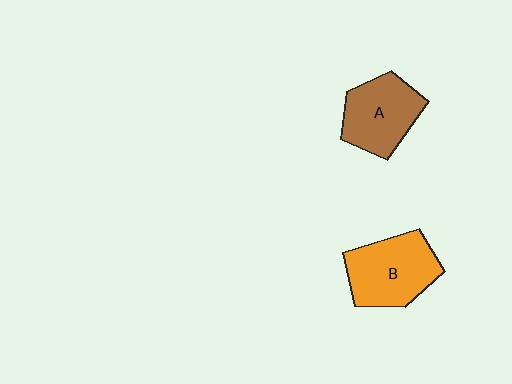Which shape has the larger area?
Shape B (orange).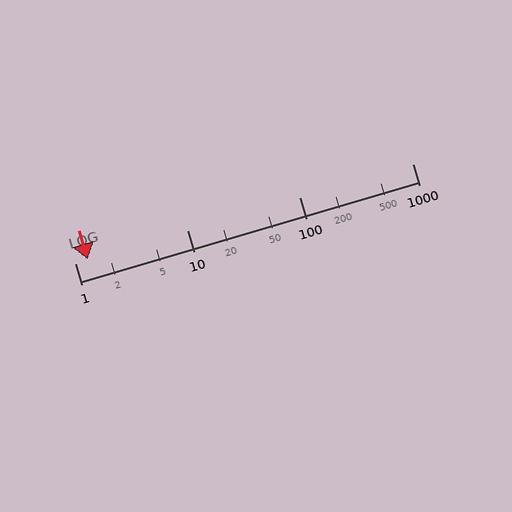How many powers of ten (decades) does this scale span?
The scale spans 3 decades, from 1 to 1000.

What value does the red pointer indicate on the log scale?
The pointer indicates approximately 1.3.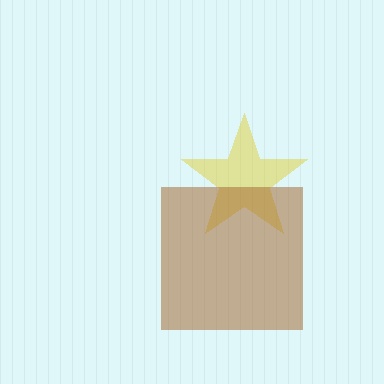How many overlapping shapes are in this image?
There are 2 overlapping shapes in the image.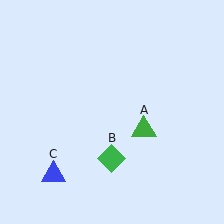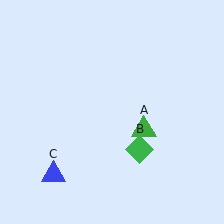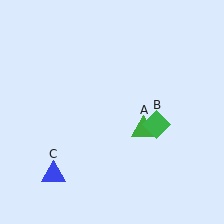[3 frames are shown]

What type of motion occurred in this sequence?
The green diamond (object B) rotated counterclockwise around the center of the scene.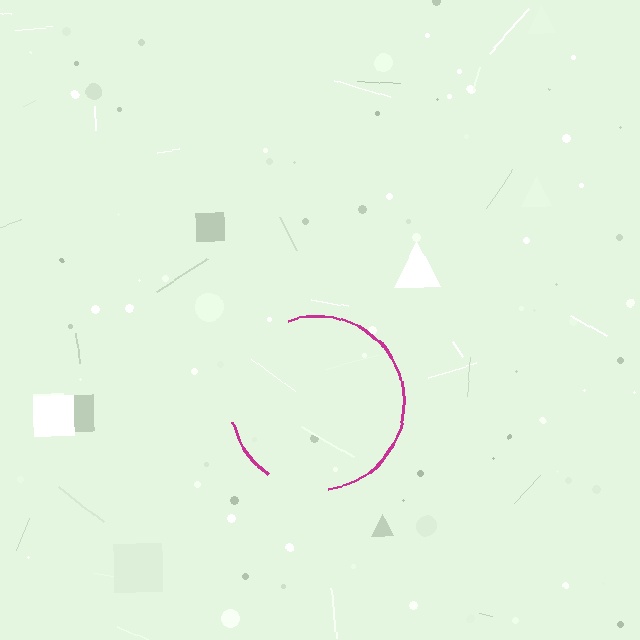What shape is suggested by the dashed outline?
The dashed outline suggests a circle.